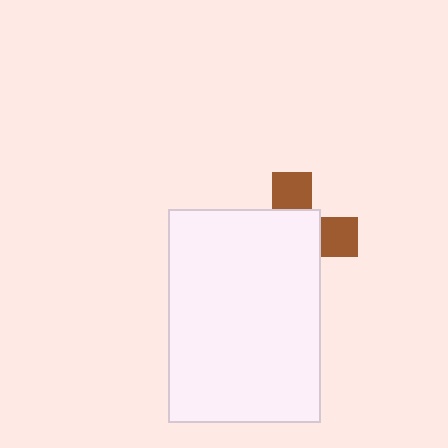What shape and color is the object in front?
The object in front is a white rectangle.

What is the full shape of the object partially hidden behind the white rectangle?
The partially hidden object is a brown cross.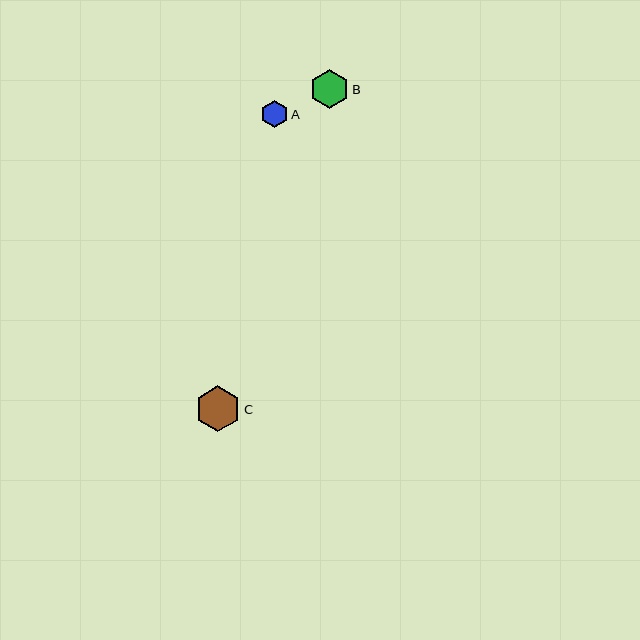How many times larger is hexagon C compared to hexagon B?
Hexagon C is approximately 1.2 times the size of hexagon B.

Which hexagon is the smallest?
Hexagon A is the smallest with a size of approximately 27 pixels.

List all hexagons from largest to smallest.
From largest to smallest: C, B, A.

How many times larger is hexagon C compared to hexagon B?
Hexagon C is approximately 1.2 times the size of hexagon B.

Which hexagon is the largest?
Hexagon C is the largest with a size of approximately 46 pixels.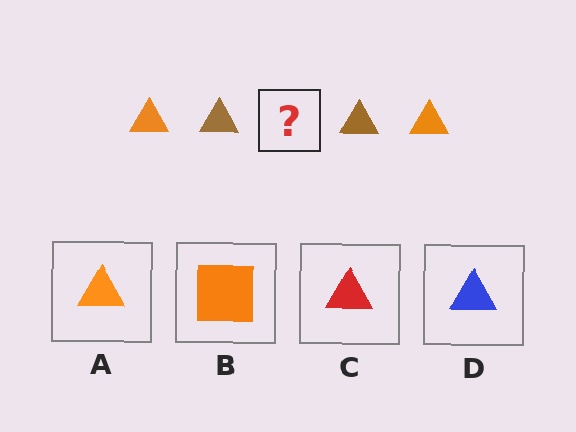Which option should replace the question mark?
Option A.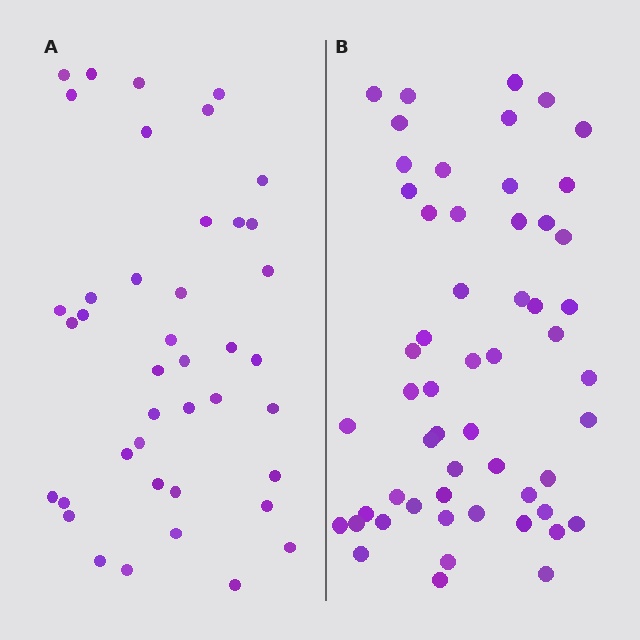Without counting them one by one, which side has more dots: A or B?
Region B (the right region) has more dots.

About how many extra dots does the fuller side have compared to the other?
Region B has approximately 15 more dots than region A.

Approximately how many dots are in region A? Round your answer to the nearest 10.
About 40 dots. (The exact count is 41, which rounds to 40.)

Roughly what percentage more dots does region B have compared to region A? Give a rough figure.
About 35% more.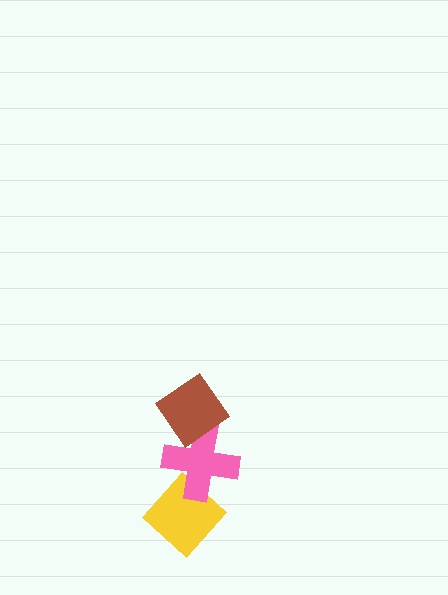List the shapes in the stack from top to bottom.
From top to bottom: the brown diamond, the pink cross, the yellow diamond.